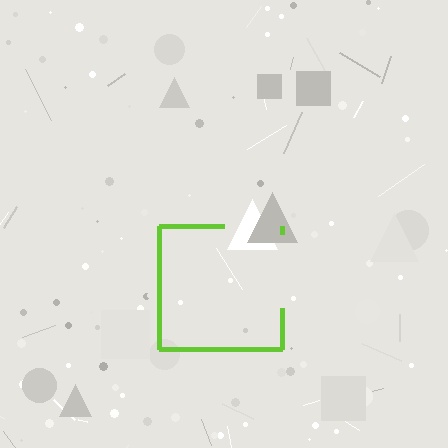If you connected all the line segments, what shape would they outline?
They would outline a square.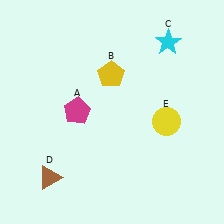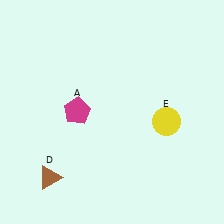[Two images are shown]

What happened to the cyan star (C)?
The cyan star (C) was removed in Image 2. It was in the top-right area of Image 1.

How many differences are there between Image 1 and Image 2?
There are 2 differences between the two images.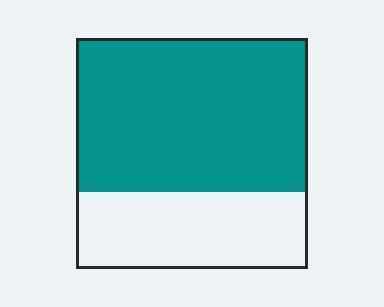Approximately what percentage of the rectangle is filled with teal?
Approximately 65%.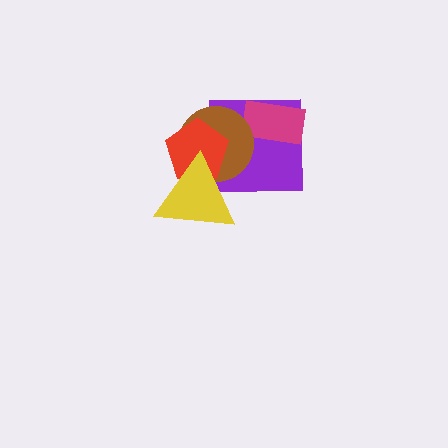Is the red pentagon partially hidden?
Yes, it is partially covered by another shape.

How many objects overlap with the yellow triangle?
3 objects overlap with the yellow triangle.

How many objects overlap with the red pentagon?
3 objects overlap with the red pentagon.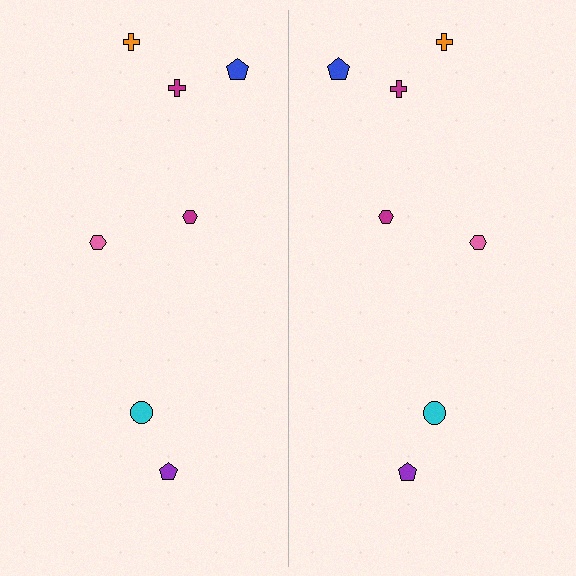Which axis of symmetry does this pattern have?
The pattern has a vertical axis of symmetry running through the center of the image.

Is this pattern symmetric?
Yes, this pattern has bilateral (reflection) symmetry.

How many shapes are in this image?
There are 14 shapes in this image.